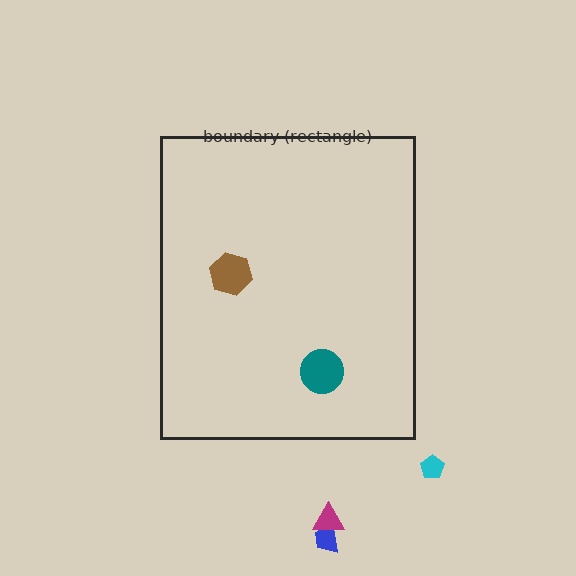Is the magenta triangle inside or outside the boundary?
Outside.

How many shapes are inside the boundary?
2 inside, 3 outside.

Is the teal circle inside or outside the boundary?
Inside.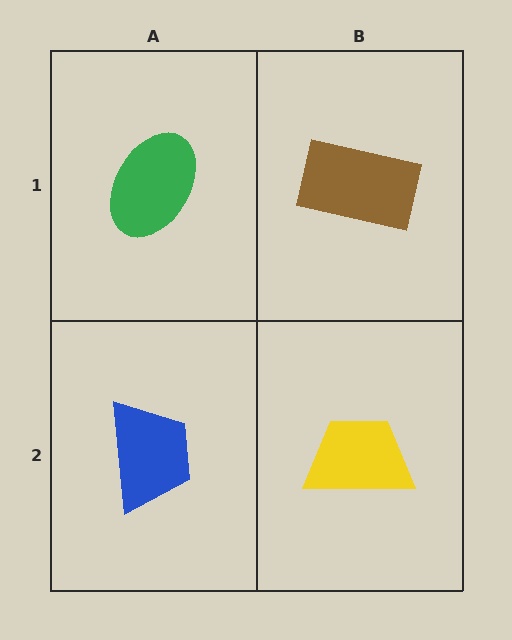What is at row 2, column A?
A blue trapezoid.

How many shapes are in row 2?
2 shapes.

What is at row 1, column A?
A green ellipse.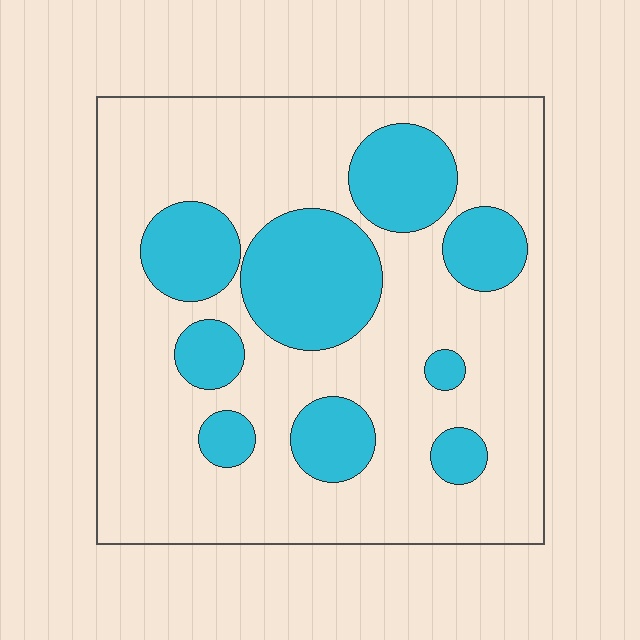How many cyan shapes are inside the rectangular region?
9.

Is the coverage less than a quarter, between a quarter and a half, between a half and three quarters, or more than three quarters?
Between a quarter and a half.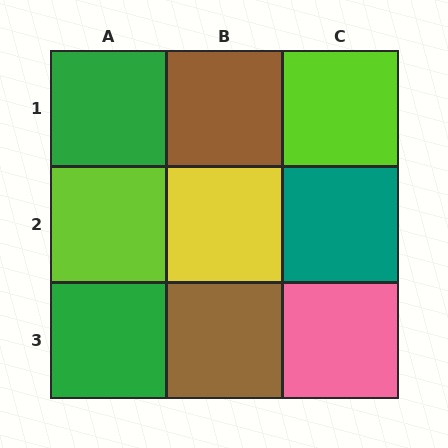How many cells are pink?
1 cell is pink.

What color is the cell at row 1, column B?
Brown.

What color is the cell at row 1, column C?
Lime.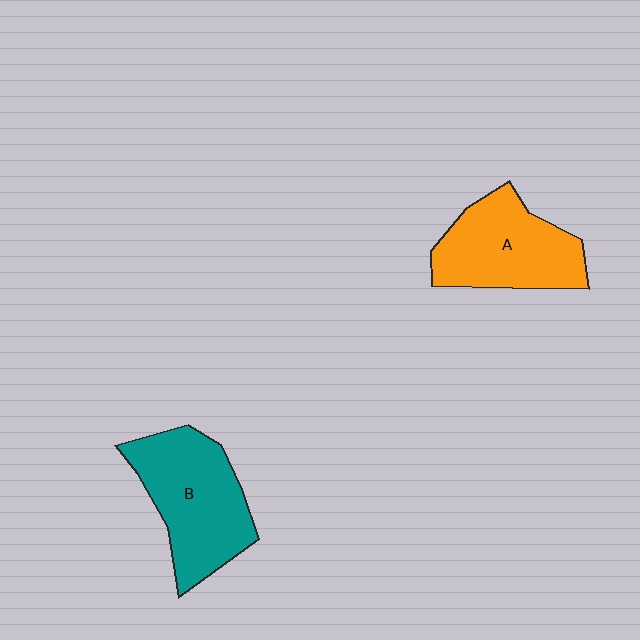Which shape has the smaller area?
Shape A (orange).